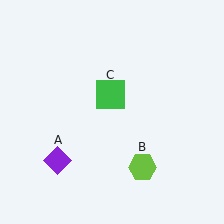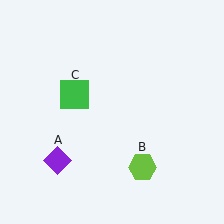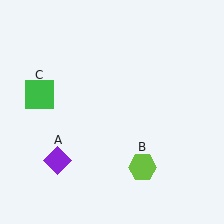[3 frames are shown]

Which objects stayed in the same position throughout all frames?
Purple diamond (object A) and lime hexagon (object B) remained stationary.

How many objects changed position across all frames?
1 object changed position: green square (object C).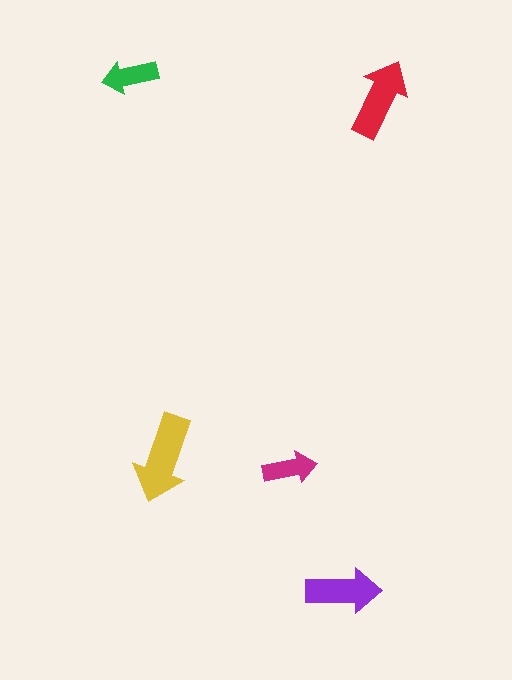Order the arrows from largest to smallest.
the yellow one, the red one, the purple one, the green one, the magenta one.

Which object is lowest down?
The purple arrow is bottommost.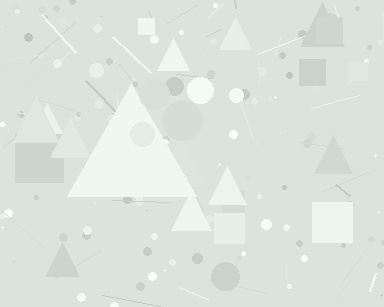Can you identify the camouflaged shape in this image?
The camouflaged shape is a triangle.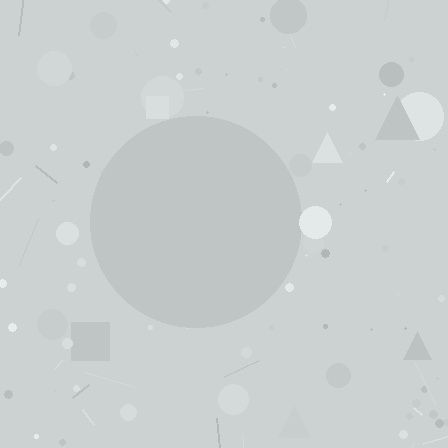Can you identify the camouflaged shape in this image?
The camouflaged shape is a circle.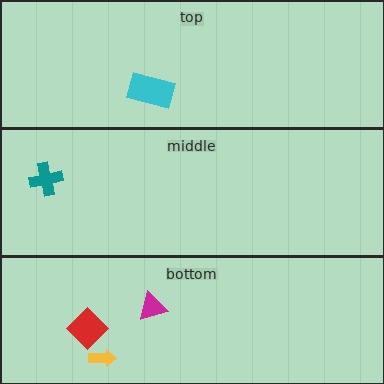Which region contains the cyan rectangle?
The top region.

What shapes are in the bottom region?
The yellow arrow, the magenta triangle, the red diamond.